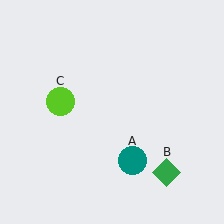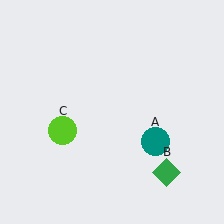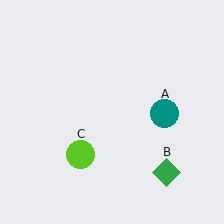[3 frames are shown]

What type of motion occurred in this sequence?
The teal circle (object A), lime circle (object C) rotated counterclockwise around the center of the scene.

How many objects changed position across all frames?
2 objects changed position: teal circle (object A), lime circle (object C).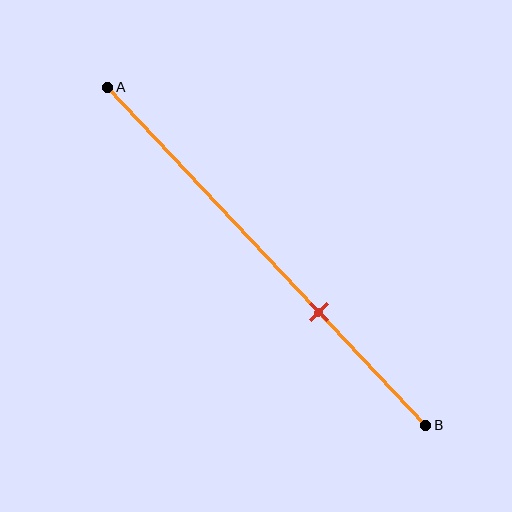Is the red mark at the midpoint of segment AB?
No, the mark is at about 65% from A, not at the 50% midpoint.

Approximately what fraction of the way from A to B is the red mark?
The red mark is approximately 65% of the way from A to B.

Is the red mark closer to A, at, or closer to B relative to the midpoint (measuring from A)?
The red mark is closer to point B than the midpoint of segment AB.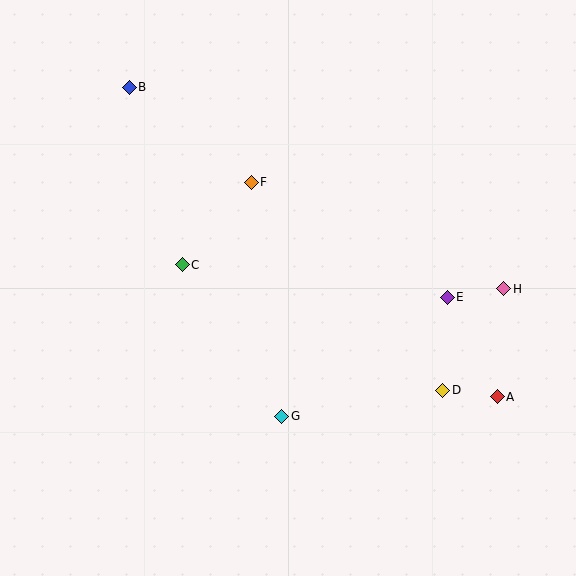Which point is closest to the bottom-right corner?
Point A is closest to the bottom-right corner.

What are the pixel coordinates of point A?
Point A is at (497, 397).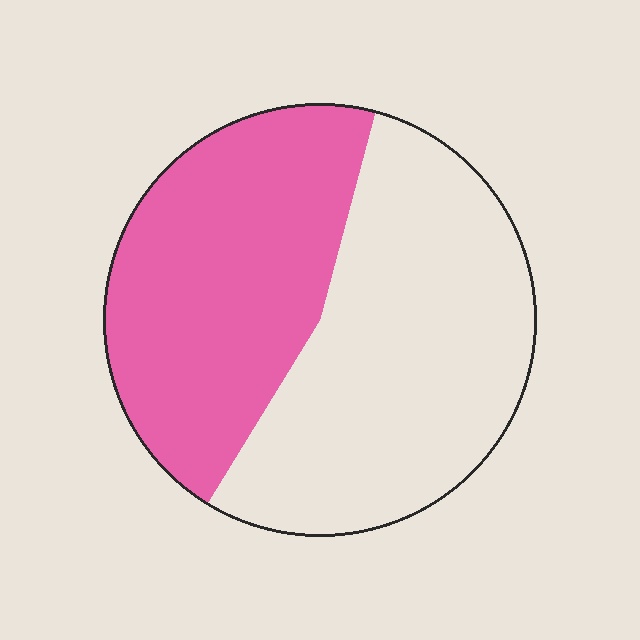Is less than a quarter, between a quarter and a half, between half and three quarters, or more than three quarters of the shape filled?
Between a quarter and a half.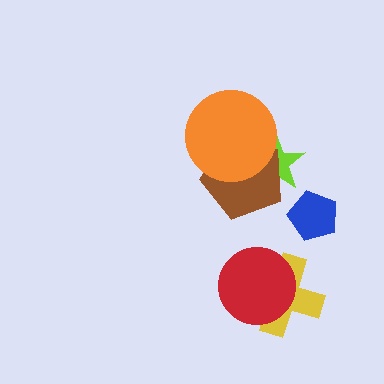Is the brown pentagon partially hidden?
Yes, it is partially covered by another shape.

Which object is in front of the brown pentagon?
The orange circle is in front of the brown pentagon.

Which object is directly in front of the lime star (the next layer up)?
The brown pentagon is directly in front of the lime star.